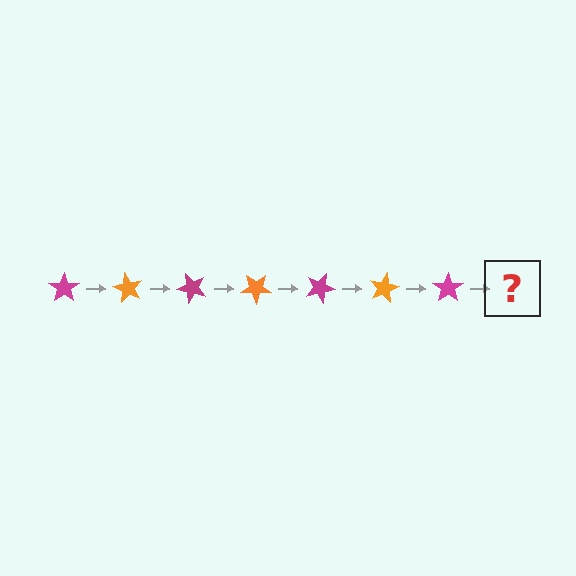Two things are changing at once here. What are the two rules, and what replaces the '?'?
The two rules are that it rotates 60 degrees each step and the color cycles through magenta and orange. The '?' should be an orange star, rotated 420 degrees from the start.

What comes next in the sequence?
The next element should be an orange star, rotated 420 degrees from the start.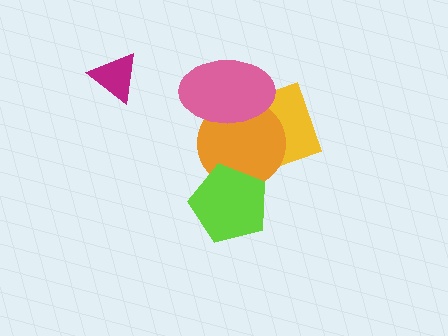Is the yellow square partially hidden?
Yes, it is partially covered by another shape.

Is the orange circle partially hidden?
Yes, it is partially covered by another shape.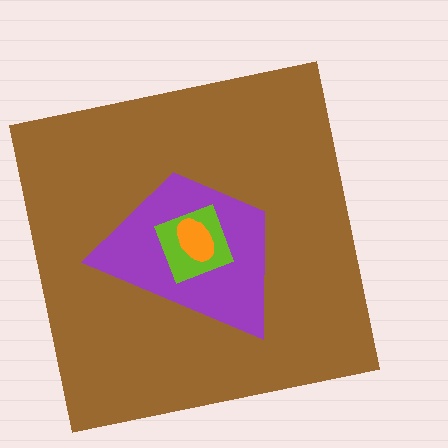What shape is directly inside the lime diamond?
The orange ellipse.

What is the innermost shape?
The orange ellipse.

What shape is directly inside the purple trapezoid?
The lime diamond.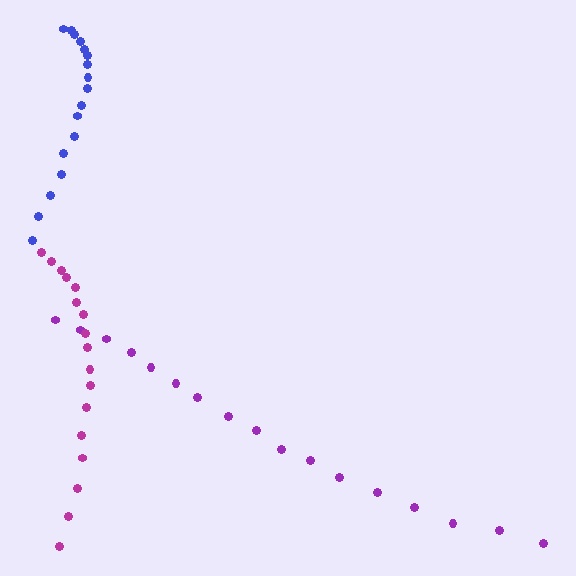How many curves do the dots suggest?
There are 3 distinct paths.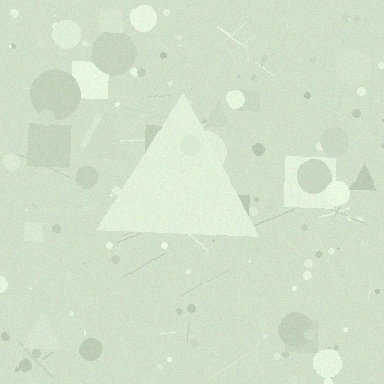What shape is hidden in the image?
A triangle is hidden in the image.